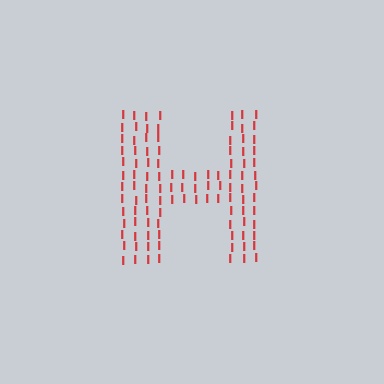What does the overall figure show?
The overall figure shows the letter H.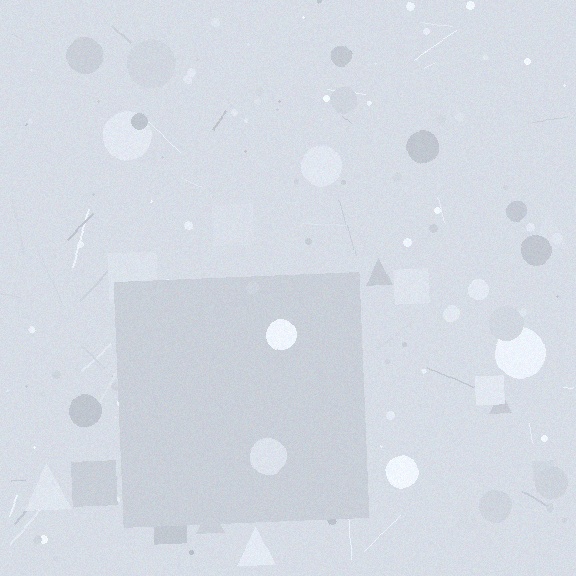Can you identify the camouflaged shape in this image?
The camouflaged shape is a square.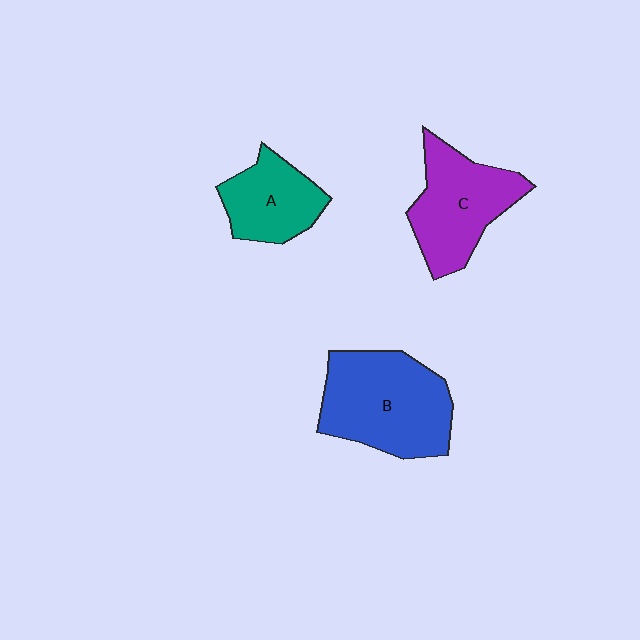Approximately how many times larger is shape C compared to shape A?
Approximately 1.4 times.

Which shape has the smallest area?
Shape A (teal).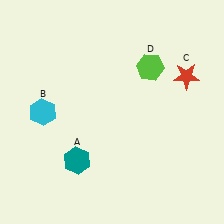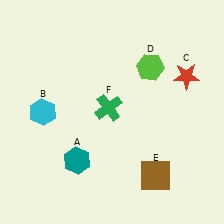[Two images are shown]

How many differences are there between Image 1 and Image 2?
There are 2 differences between the two images.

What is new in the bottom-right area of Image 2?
A brown square (E) was added in the bottom-right area of Image 2.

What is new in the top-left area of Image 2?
A green cross (F) was added in the top-left area of Image 2.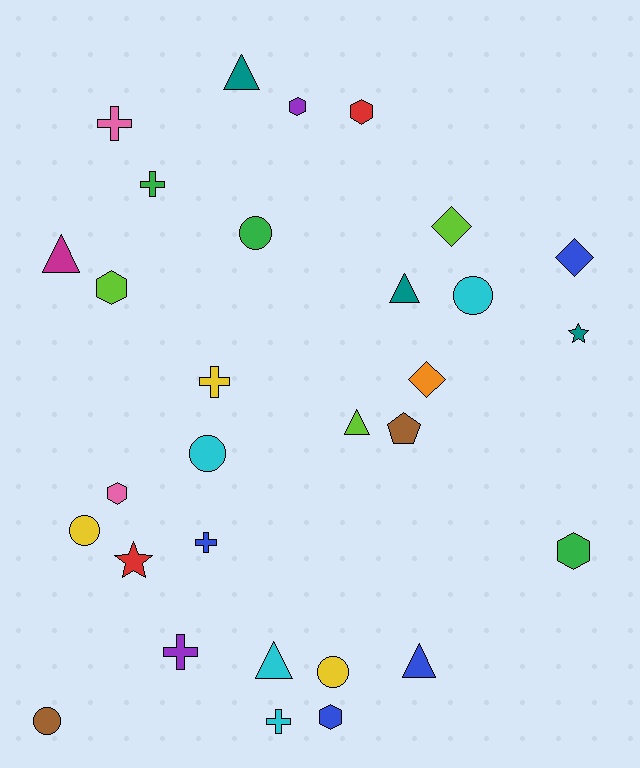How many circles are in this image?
There are 6 circles.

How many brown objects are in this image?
There are 2 brown objects.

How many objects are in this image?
There are 30 objects.